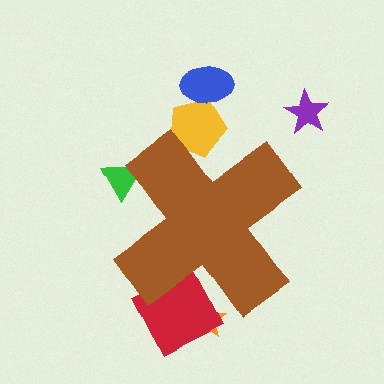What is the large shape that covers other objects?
A brown cross.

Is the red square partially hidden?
Yes, the red square is partially hidden behind the brown cross.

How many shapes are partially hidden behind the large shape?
4 shapes are partially hidden.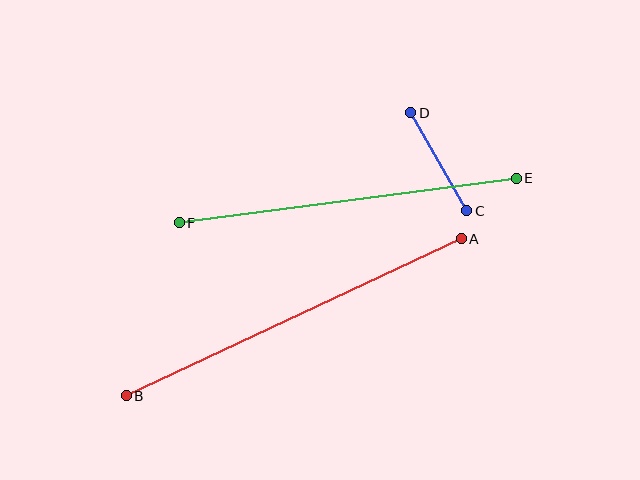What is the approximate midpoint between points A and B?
The midpoint is at approximately (294, 317) pixels.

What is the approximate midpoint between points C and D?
The midpoint is at approximately (439, 162) pixels.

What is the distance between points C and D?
The distance is approximately 113 pixels.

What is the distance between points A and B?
The distance is approximately 370 pixels.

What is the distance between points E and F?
The distance is approximately 340 pixels.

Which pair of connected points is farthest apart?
Points A and B are farthest apart.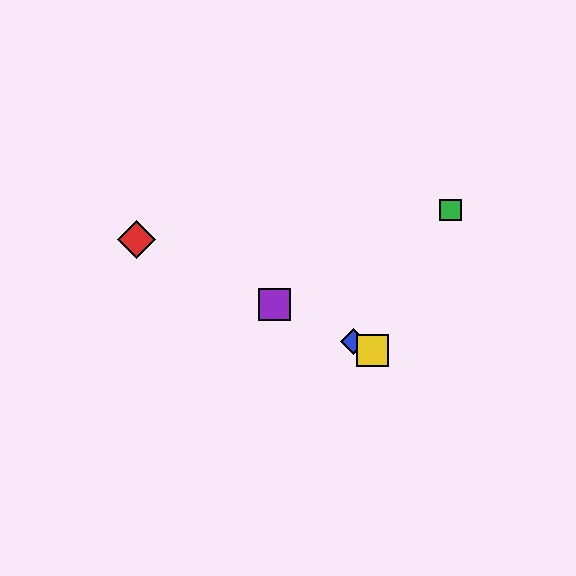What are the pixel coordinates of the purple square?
The purple square is at (275, 304).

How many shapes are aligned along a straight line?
4 shapes (the red diamond, the blue diamond, the yellow square, the purple square) are aligned along a straight line.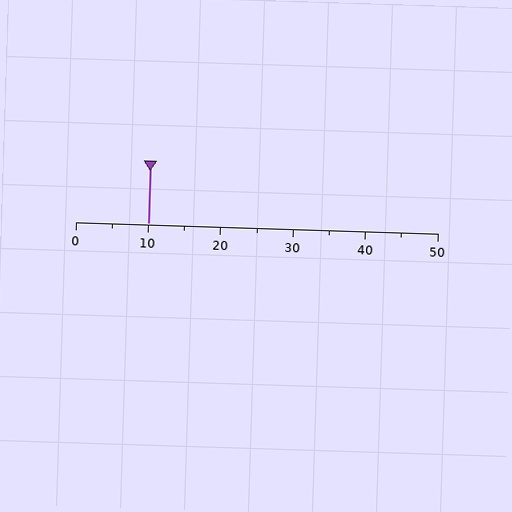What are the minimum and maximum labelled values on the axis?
The axis runs from 0 to 50.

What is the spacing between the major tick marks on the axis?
The major ticks are spaced 10 apart.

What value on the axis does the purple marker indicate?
The marker indicates approximately 10.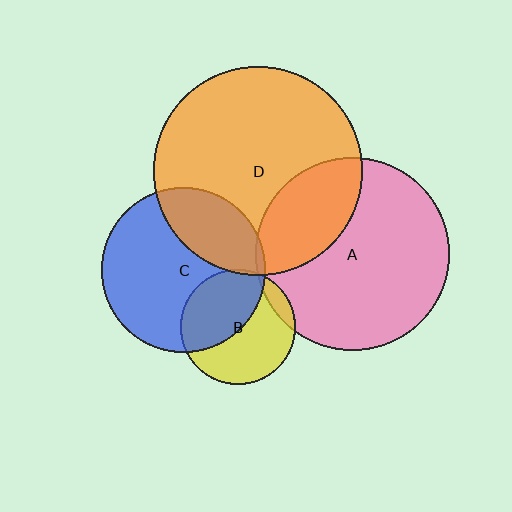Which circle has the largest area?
Circle D (orange).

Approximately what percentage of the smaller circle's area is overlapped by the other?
Approximately 30%.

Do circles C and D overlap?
Yes.